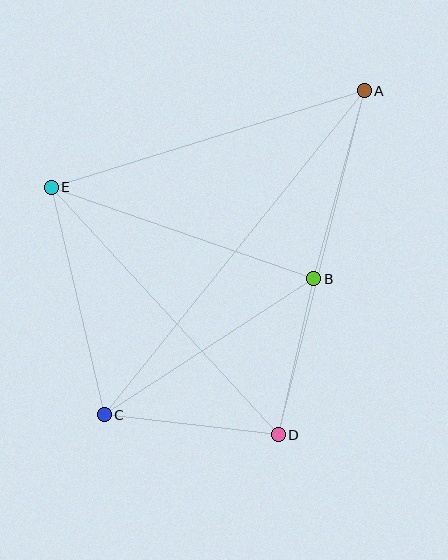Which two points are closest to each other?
Points B and D are closest to each other.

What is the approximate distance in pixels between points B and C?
The distance between B and C is approximately 250 pixels.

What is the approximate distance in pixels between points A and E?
The distance between A and E is approximately 327 pixels.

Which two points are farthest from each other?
Points A and C are farthest from each other.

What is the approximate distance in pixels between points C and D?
The distance between C and D is approximately 175 pixels.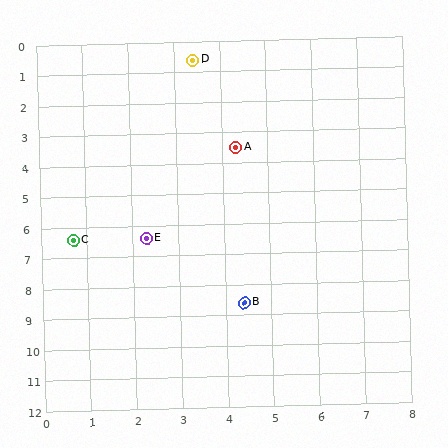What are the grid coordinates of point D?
Point D is at approximately (3.4, 0.6).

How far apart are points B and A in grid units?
Points B and A are about 5.1 grid units apart.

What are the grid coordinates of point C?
Point C is at approximately (0.7, 6.4).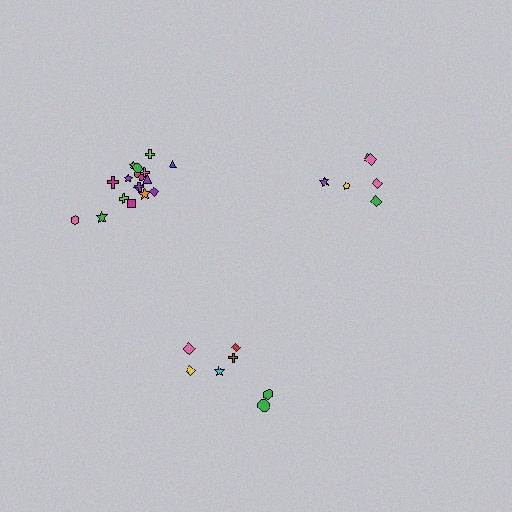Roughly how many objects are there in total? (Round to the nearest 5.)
Roughly 30 objects in total.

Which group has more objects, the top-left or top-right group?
The top-left group.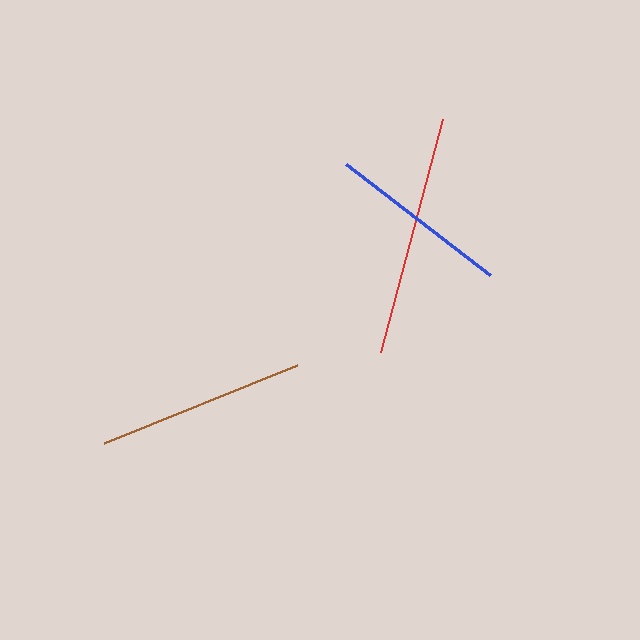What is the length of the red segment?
The red segment is approximately 240 pixels long.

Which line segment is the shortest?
The blue line is the shortest at approximately 182 pixels.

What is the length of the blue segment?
The blue segment is approximately 182 pixels long.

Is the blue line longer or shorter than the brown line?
The brown line is longer than the blue line.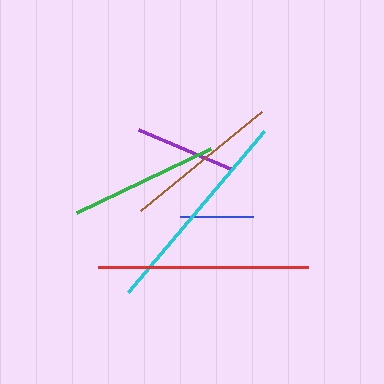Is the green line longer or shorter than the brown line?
The brown line is longer than the green line.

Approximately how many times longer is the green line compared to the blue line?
The green line is approximately 2.0 times the length of the blue line.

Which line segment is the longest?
The cyan line is the longest at approximately 210 pixels.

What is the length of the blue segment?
The blue segment is approximately 73 pixels long.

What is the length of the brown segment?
The brown segment is approximately 157 pixels long.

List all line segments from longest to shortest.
From longest to shortest: cyan, red, brown, green, purple, blue.